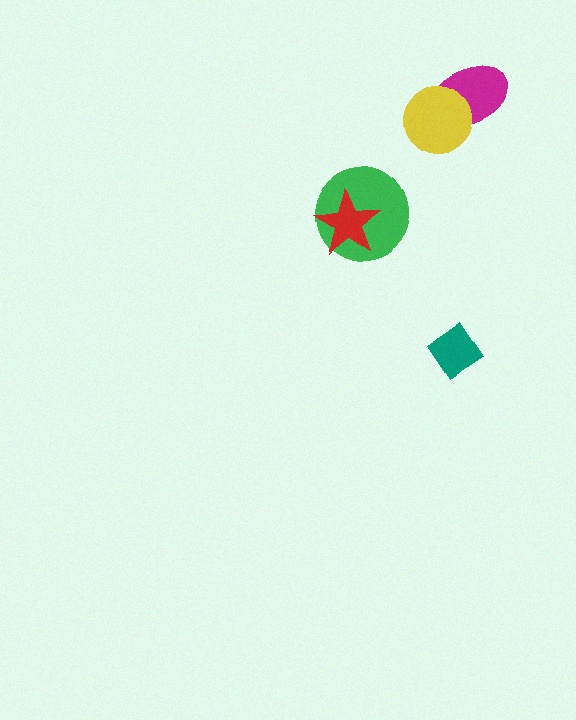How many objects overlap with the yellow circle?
1 object overlaps with the yellow circle.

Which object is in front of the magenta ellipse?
The yellow circle is in front of the magenta ellipse.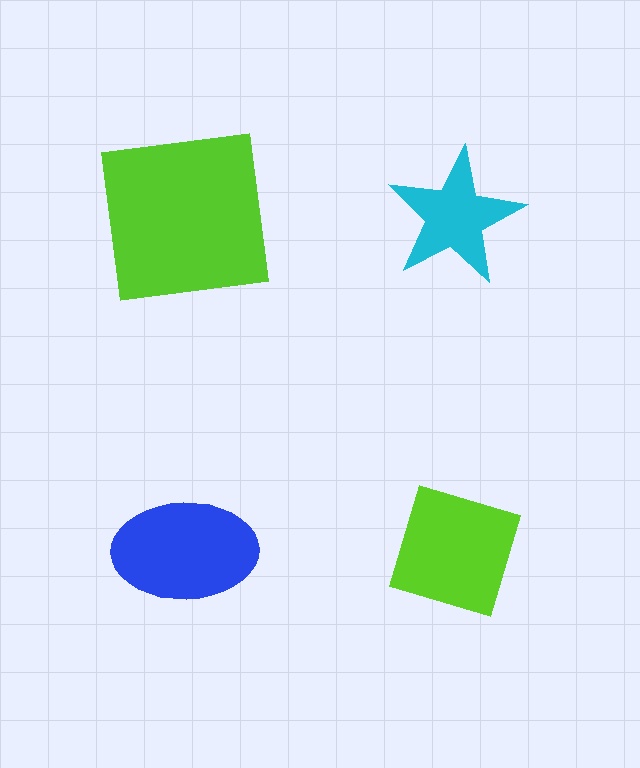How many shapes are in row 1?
2 shapes.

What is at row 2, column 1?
A blue ellipse.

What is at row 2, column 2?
A lime diamond.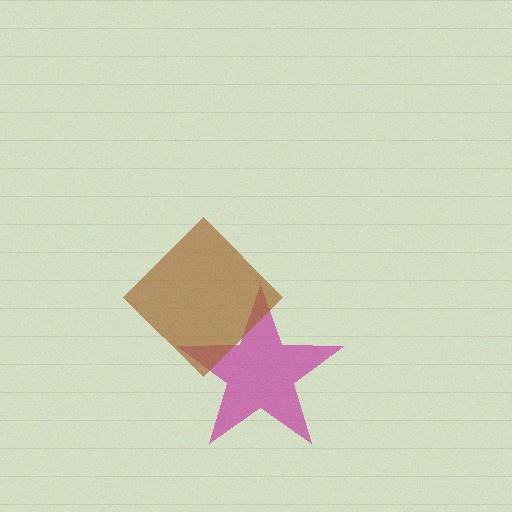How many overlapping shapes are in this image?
There are 2 overlapping shapes in the image.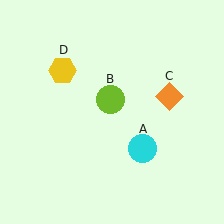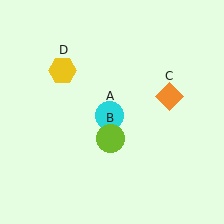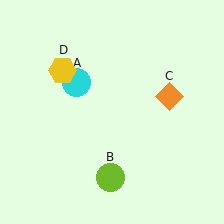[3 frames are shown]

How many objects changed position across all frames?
2 objects changed position: cyan circle (object A), lime circle (object B).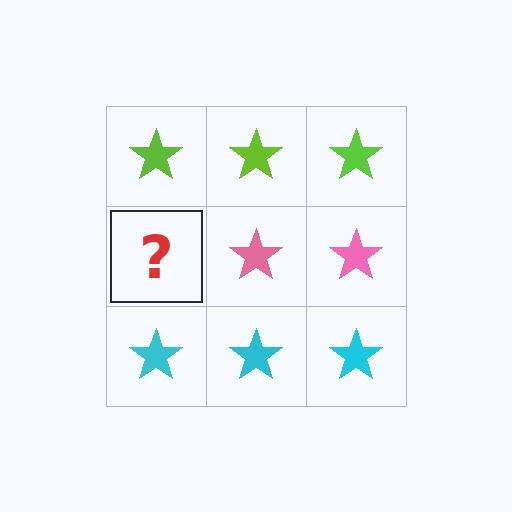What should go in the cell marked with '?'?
The missing cell should contain a pink star.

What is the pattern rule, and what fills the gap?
The rule is that each row has a consistent color. The gap should be filled with a pink star.